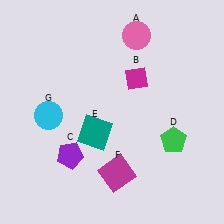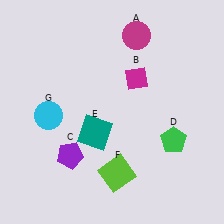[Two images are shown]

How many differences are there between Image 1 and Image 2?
There are 2 differences between the two images.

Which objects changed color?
A changed from pink to magenta. F changed from magenta to lime.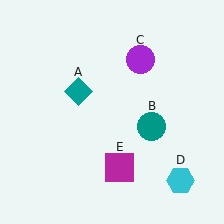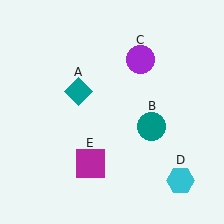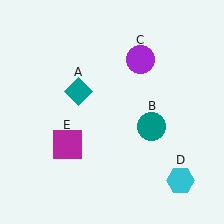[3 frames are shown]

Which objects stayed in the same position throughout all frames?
Teal diamond (object A) and teal circle (object B) and purple circle (object C) and cyan hexagon (object D) remained stationary.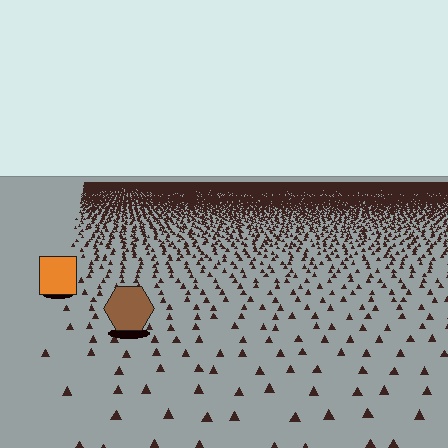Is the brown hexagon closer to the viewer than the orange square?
Yes. The brown hexagon is closer — you can tell from the texture gradient: the ground texture is coarser near it.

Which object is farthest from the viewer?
The orange square is farthest from the viewer. It appears smaller and the ground texture around it is denser.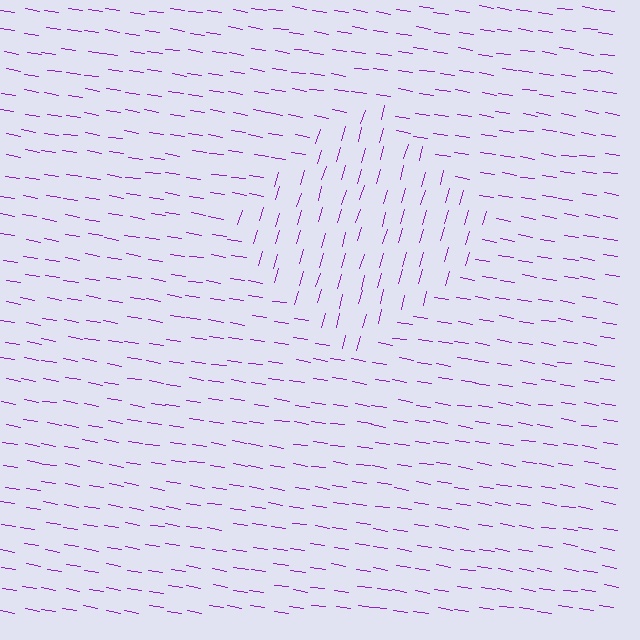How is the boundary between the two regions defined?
The boundary is defined purely by a change in line orientation (approximately 83 degrees difference). All lines are the same color and thickness.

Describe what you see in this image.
The image is filled with small purple line segments. A diamond region in the image has lines oriented differently from the surrounding lines, creating a visible texture boundary.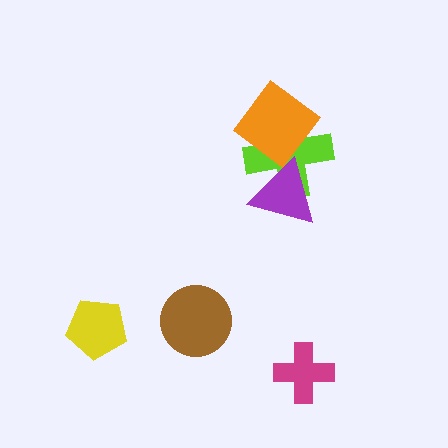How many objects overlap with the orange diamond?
1 object overlaps with the orange diamond.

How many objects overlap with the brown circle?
0 objects overlap with the brown circle.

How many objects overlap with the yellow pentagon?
0 objects overlap with the yellow pentagon.